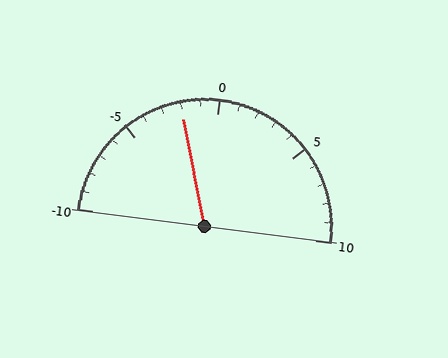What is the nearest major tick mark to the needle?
The nearest major tick mark is 0.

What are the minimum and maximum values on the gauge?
The gauge ranges from -10 to 10.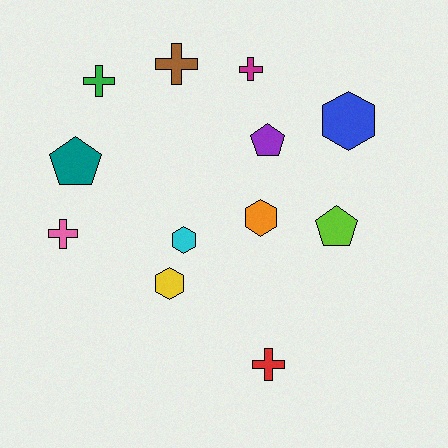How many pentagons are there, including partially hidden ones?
There are 3 pentagons.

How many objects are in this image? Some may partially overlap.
There are 12 objects.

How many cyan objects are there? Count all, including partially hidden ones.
There is 1 cyan object.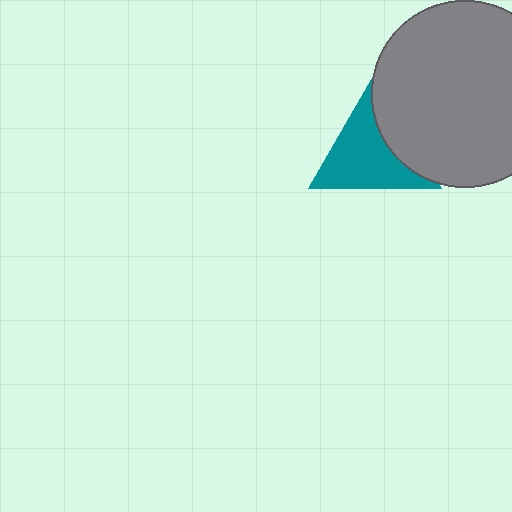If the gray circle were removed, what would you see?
You would see the complete teal triangle.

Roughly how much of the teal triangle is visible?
Most of it is visible (roughly 69%).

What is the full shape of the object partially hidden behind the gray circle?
The partially hidden object is a teal triangle.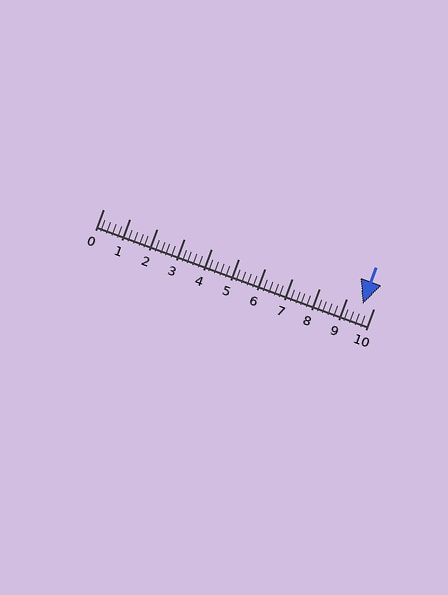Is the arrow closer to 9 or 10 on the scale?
The arrow is closer to 10.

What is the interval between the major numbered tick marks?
The major tick marks are spaced 1 units apart.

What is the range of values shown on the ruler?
The ruler shows values from 0 to 10.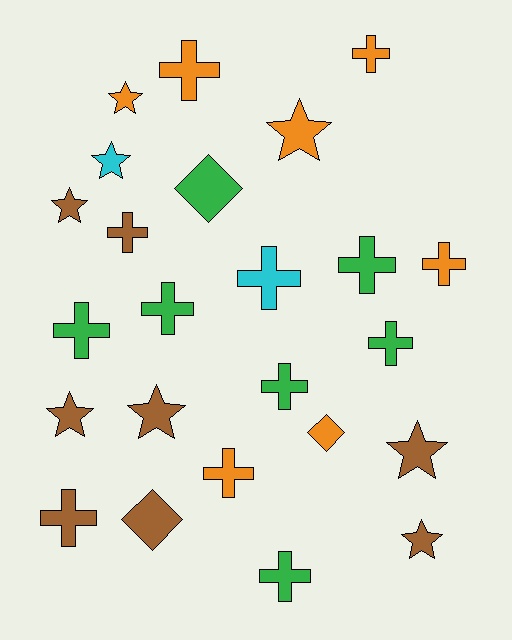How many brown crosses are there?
There are 2 brown crosses.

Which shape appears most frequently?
Cross, with 13 objects.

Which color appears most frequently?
Brown, with 8 objects.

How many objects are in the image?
There are 24 objects.